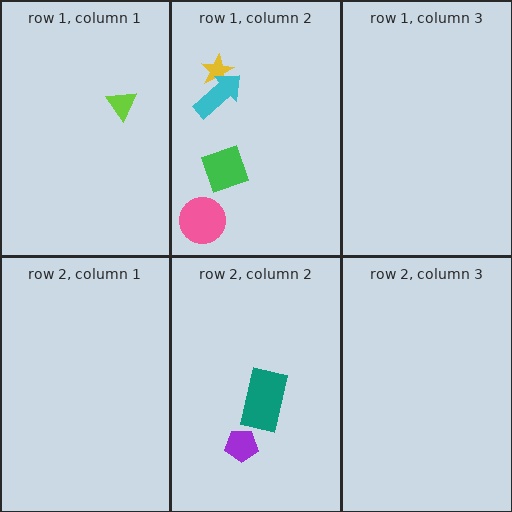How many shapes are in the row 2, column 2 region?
2.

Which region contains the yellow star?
The row 1, column 2 region.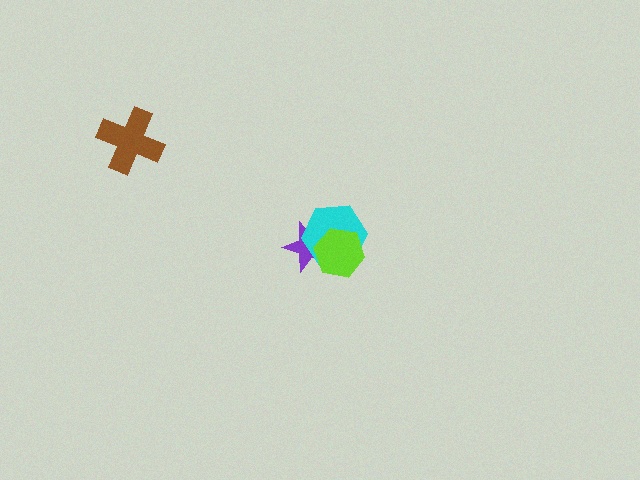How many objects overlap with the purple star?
2 objects overlap with the purple star.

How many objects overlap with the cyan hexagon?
2 objects overlap with the cyan hexagon.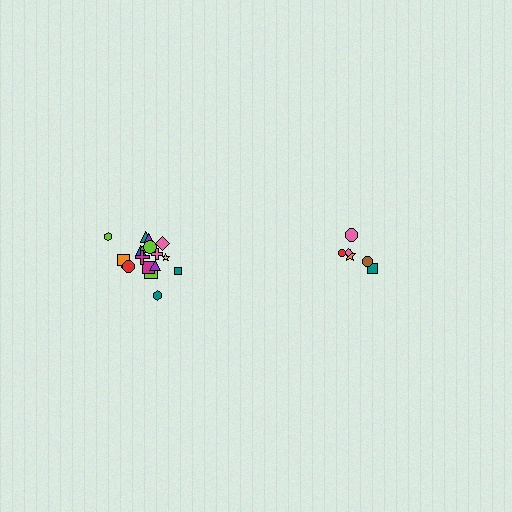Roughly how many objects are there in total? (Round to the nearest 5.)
Roughly 25 objects in total.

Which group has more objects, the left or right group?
The left group.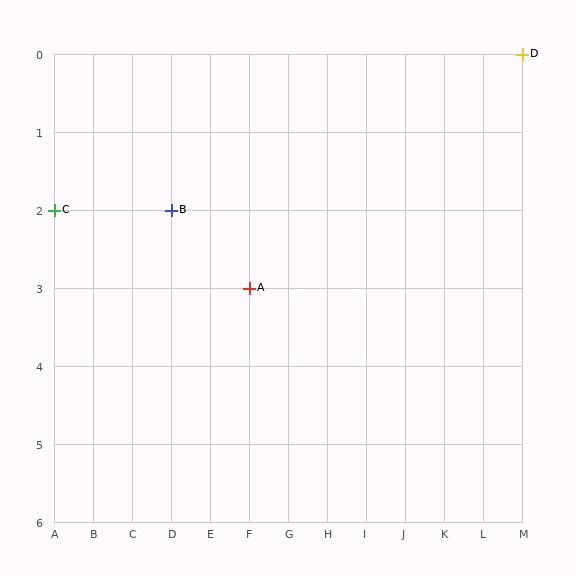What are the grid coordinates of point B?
Point B is at grid coordinates (D, 2).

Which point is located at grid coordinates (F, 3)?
Point A is at (F, 3).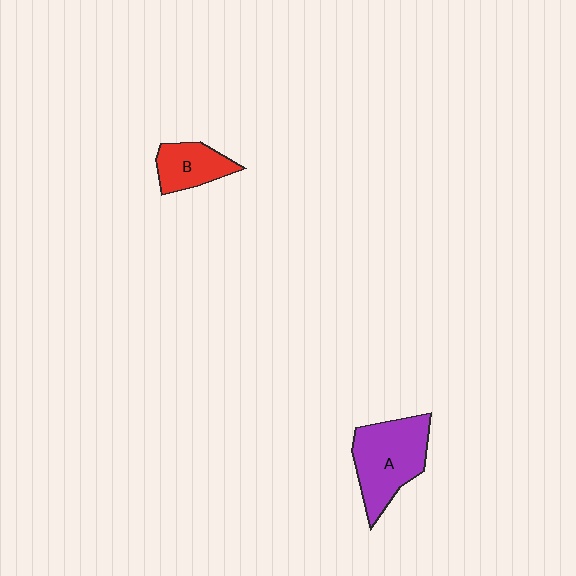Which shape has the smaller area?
Shape B (red).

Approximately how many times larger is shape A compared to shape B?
Approximately 1.8 times.